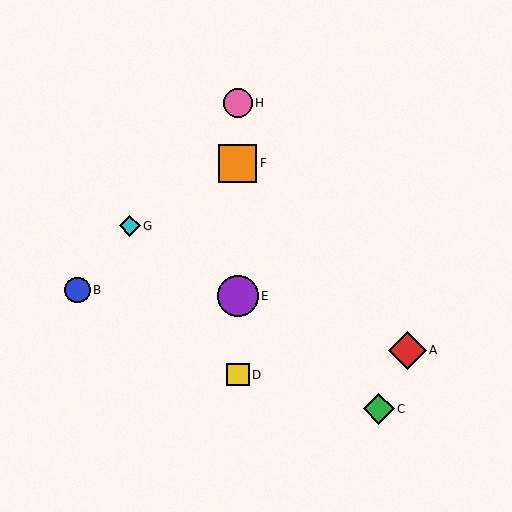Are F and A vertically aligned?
No, F is at x≈238 and A is at x≈408.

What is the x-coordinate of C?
Object C is at x≈379.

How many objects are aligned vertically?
4 objects (D, E, F, H) are aligned vertically.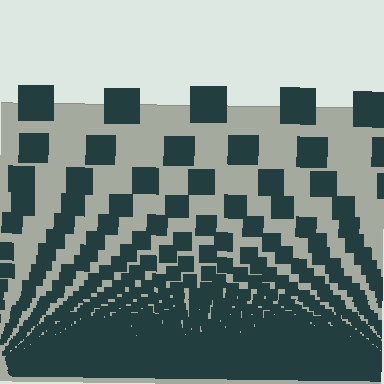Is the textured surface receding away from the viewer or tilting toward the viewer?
The surface appears to tilt toward the viewer. Texture elements get larger and sparser toward the top.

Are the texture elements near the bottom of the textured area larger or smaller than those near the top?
Smaller. The gradient is inverted — elements near the bottom are smaller and denser.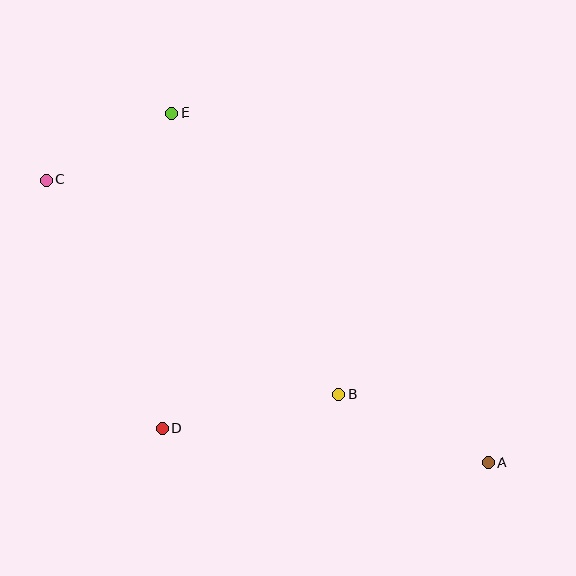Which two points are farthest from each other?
Points A and C are farthest from each other.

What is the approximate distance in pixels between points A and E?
The distance between A and E is approximately 472 pixels.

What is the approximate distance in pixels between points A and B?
The distance between A and B is approximately 165 pixels.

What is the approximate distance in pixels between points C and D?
The distance between C and D is approximately 274 pixels.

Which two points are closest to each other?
Points C and E are closest to each other.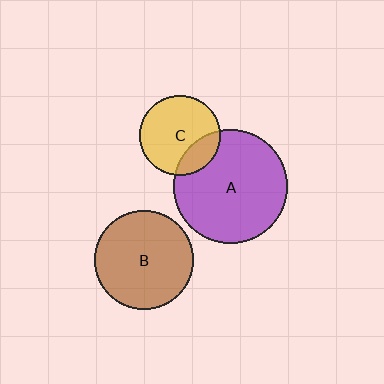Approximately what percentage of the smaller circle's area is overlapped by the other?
Approximately 20%.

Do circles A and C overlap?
Yes.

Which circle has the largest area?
Circle A (purple).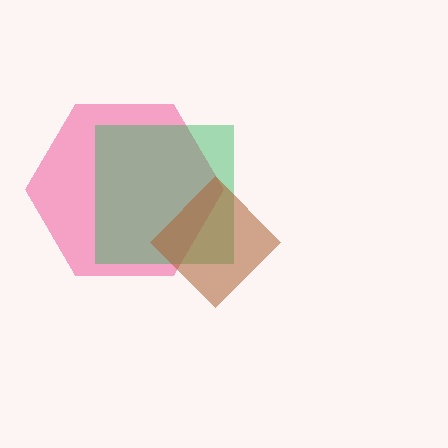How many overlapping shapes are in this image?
There are 3 overlapping shapes in the image.